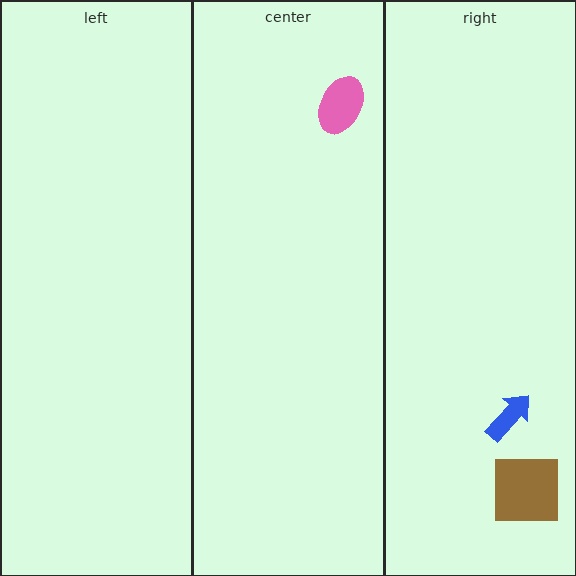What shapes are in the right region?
The blue arrow, the brown square.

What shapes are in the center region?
The pink ellipse.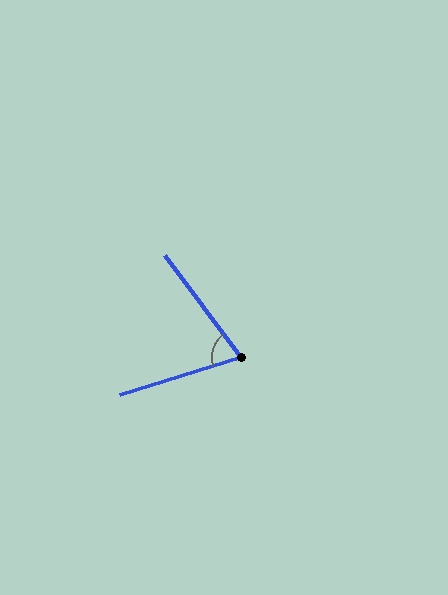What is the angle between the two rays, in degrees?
Approximately 70 degrees.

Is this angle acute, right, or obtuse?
It is acute.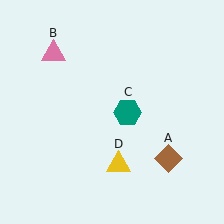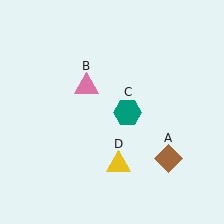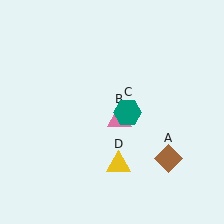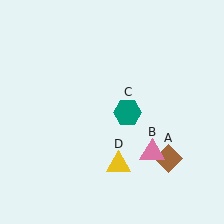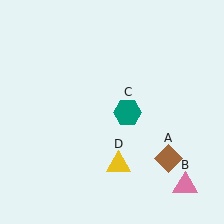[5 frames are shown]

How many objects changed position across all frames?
1 object changed position: pink triangle (object B).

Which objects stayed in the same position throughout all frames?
Brown diamond (object A) and teal hexagon (object C) and yellow triangle (object D) remained stationary.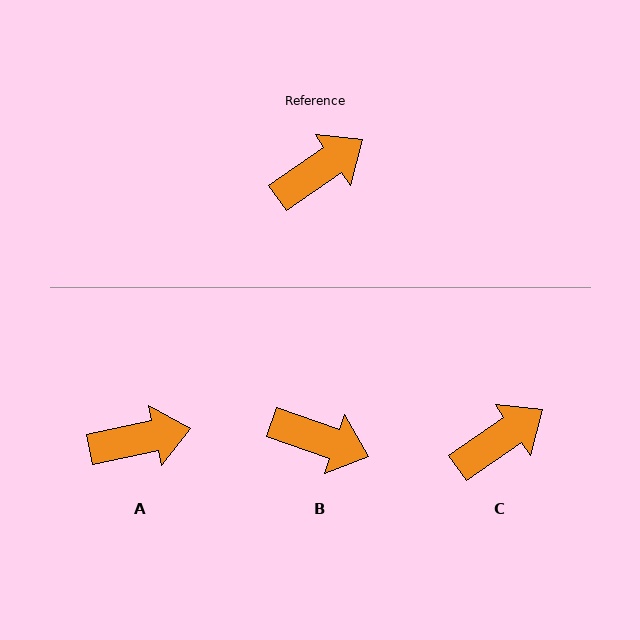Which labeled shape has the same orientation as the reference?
C.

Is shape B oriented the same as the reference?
No, it is off by about 54 degrees.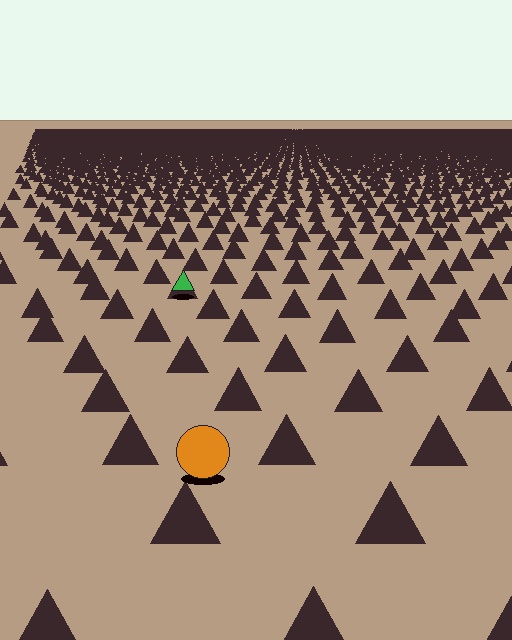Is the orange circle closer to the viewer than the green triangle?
Yes. The orange circle is closer — you can tell from the texture gradient: the ground texture is coarser near it.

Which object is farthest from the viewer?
The green triangle is farthest from the viewer. It appears smaller and the ground texture around it is denser.